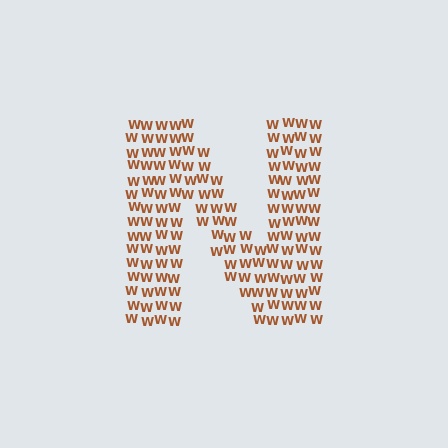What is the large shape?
The large shape is the letter N.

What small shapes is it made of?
It is made of small letter W's.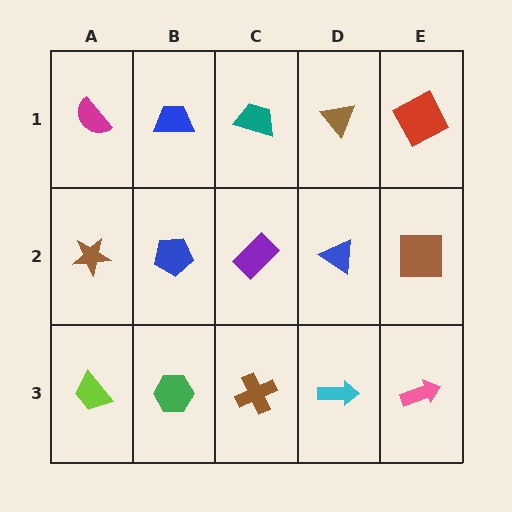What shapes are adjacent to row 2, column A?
A magenta semicircle (row 1, column A), a lime trapezoid (row 3, column A), a blue pentagon (row 2, column B).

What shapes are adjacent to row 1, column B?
A blue pentagon (row 2, column B), a magenta semicircle (row 1, column A), a teal trapezoid (row 1, column C).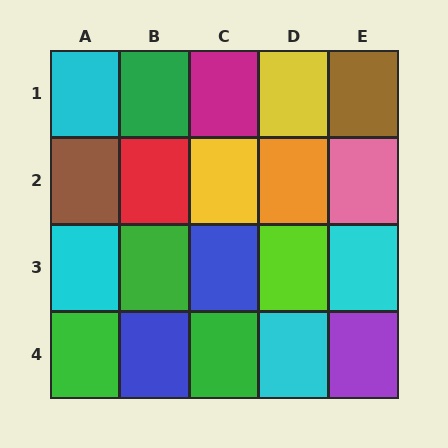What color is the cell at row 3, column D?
Lime.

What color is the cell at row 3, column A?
Cyan.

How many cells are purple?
1 cell is purple.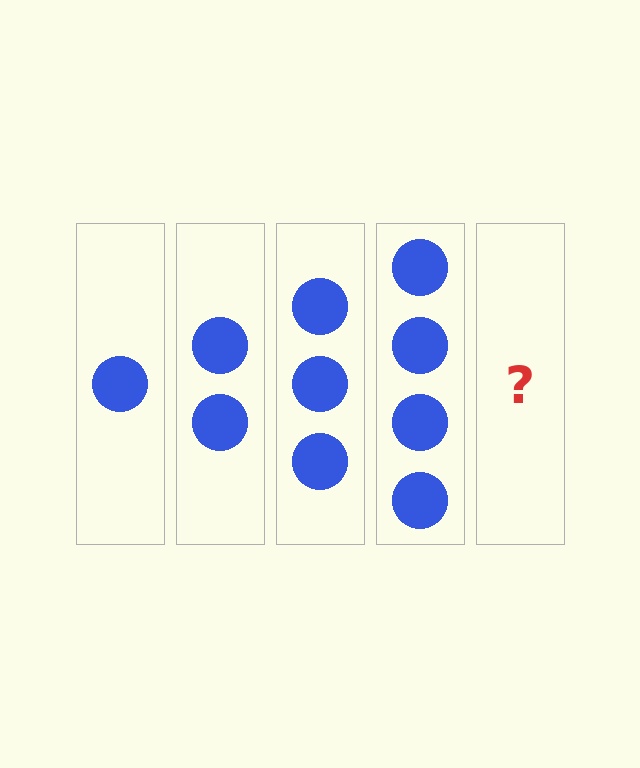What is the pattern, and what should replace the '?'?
The pattern is that each step adds one more circle. The '?' should be 5 circles.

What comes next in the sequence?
The next element should be 5 circles.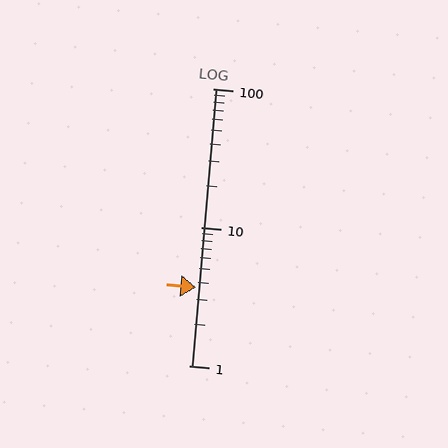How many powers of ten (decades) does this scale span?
The scale spans 2 decades, from 1 to 100.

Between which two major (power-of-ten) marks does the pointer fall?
The pointer is between 1 and 10.